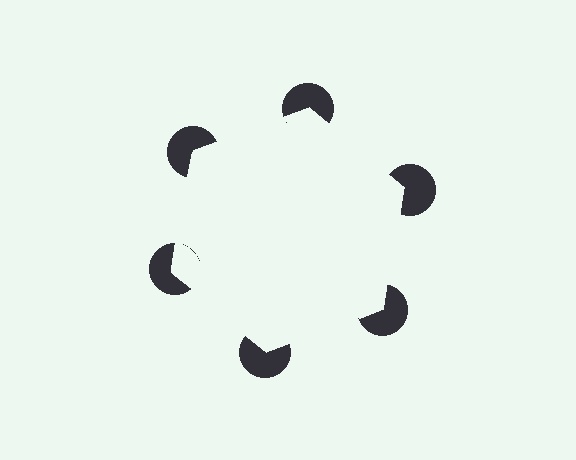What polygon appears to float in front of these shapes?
An illusory hexagon — its edges are inferred from the aligned wedge cuts in the pac-man discs, not physically drawn.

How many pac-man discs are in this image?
There are 6 — one at each vertex of the illusory hexagon.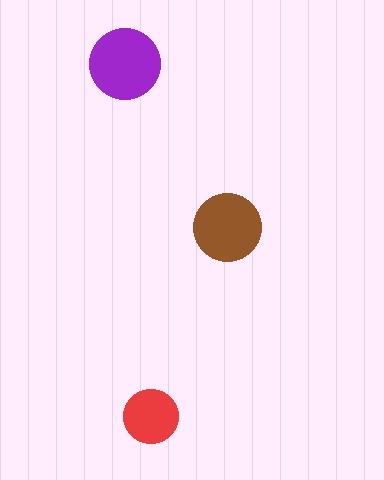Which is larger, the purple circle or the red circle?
The purple one.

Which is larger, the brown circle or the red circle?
The brown one.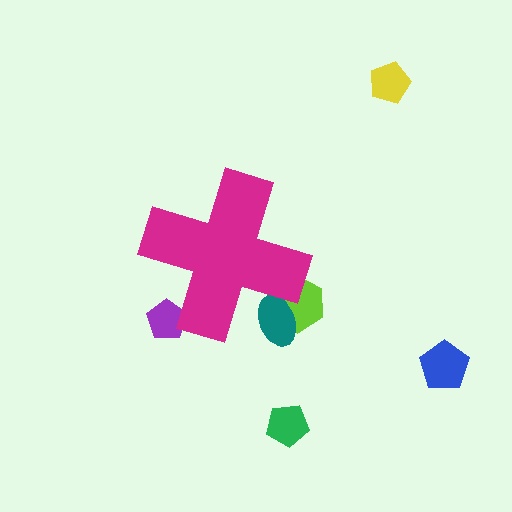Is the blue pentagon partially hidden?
No, the blue pentagon is fully visible.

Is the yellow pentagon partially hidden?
No, the yellow pentagon is fully visible.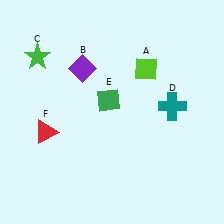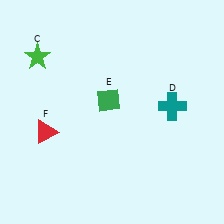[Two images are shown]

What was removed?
The lime diamond (A), the purple diamond (B) were removed in Image 2.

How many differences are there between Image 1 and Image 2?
There are 2 differences between the two images.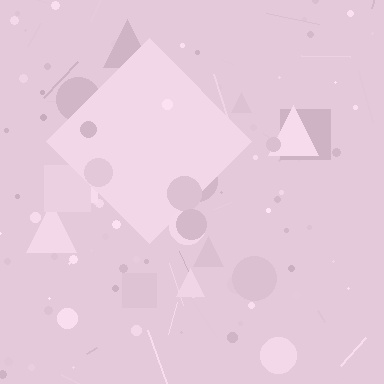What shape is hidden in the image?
A diamond is hidden in the image.